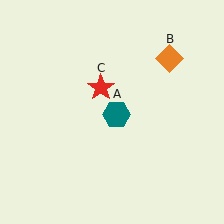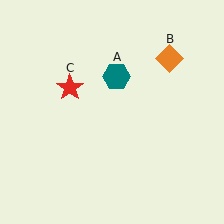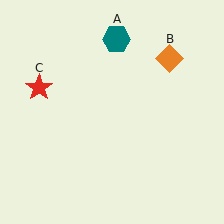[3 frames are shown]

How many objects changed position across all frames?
2 objects changed position: teal hexagon (object A), red star (object C).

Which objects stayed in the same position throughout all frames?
Orange diamond (object B) remained stationary.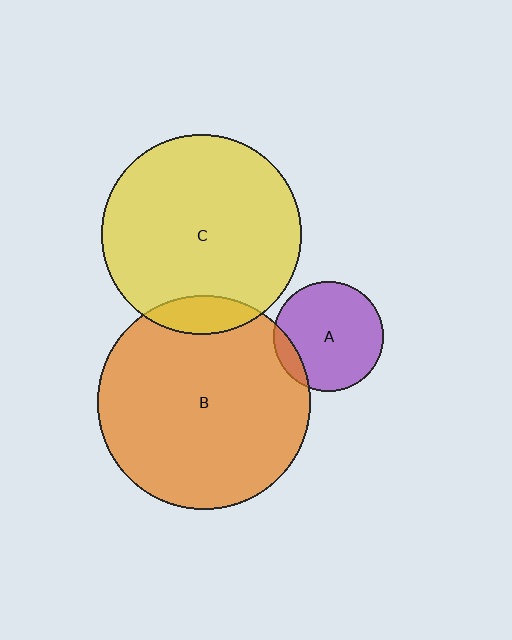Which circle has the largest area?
Circle B (orange).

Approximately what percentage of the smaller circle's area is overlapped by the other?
Approximately 10%.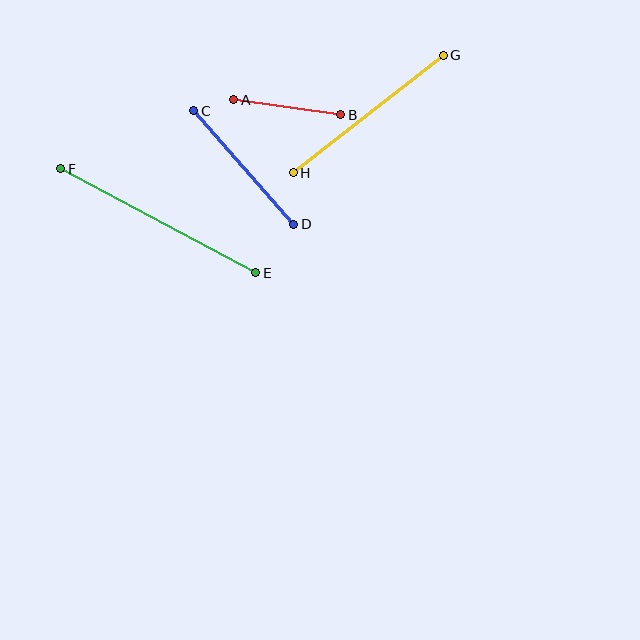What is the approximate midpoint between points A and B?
The midpoint is at approximately (287, 107) pixels.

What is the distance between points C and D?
The distance is approximately 151 pixels.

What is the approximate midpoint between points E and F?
The midpoint is at approximately (158, 221) pixels.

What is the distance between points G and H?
The distance is approximately 190 pixels.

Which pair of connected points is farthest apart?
Points E and F are farthest apart.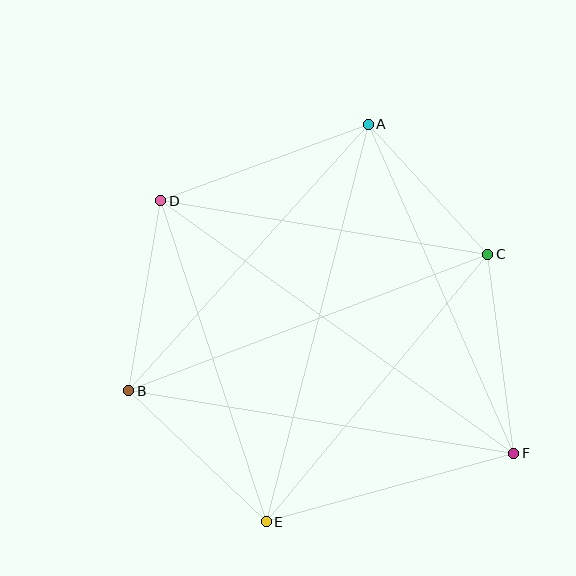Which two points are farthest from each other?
Points D and F are farthest from each other.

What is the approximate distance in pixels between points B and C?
The distance between B and C is approximately 384 pixels.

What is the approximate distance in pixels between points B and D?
The distance between B and D is approximately 192 pixels.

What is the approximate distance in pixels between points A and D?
The distance between A and D is approximately 221 pixels.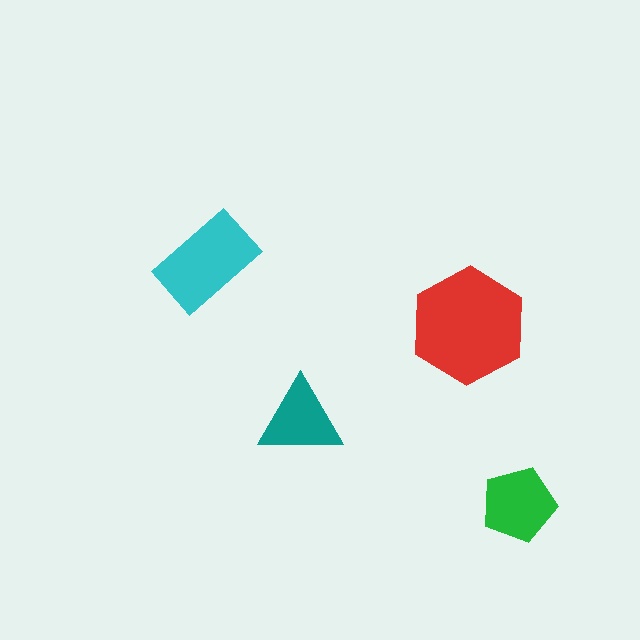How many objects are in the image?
There are 4 objects in the image.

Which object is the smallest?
The teal triangle.